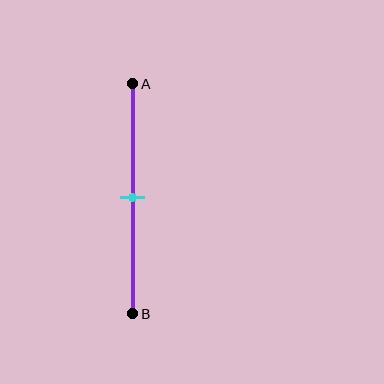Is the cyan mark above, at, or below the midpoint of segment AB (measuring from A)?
The cyan mark is approximately at the midpoint of segment AB.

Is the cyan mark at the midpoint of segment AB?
Yes, the mark is approximately at the midpoint.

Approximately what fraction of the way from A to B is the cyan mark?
The cyan mark is approximately 50% of the way from A to B.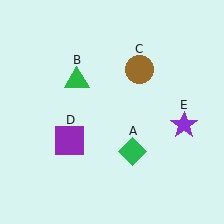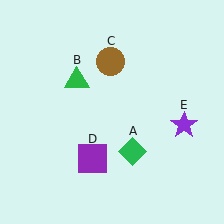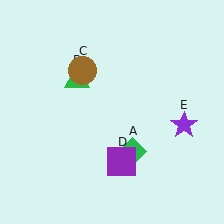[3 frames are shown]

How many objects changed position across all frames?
2 objects changed position: brown circle (object C), purple square (object D).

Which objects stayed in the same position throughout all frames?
Green diamond (object A) and green triangle (object B) and purple star (object E) remained stationary.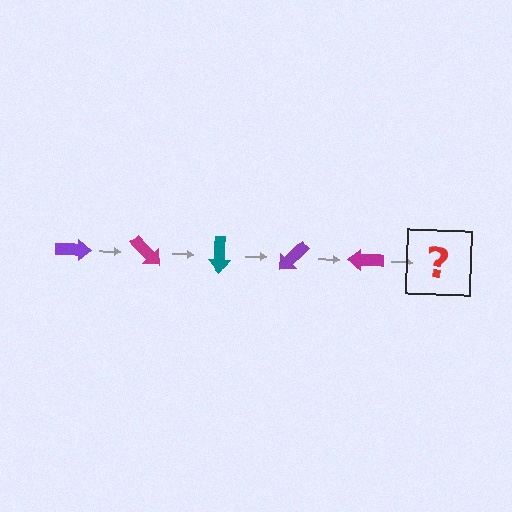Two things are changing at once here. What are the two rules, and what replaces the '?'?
The two rules are that it rotates 45 degrees each step and the color cycles through purple, magenta, and teal. The '?' should be a teal arrow, rotated 225 degrees from the start.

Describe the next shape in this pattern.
It should be a teal arrow, rotated 225 degrees from the start.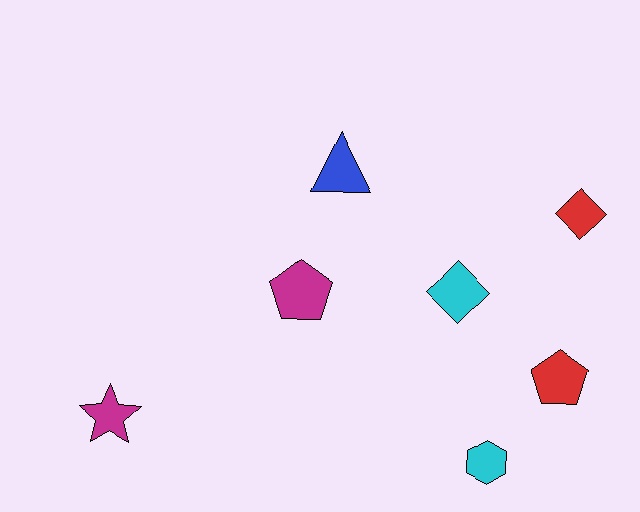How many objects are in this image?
There are 7 objects.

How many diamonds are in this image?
There are 2 diamonds.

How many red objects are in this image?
There are 2 red objects.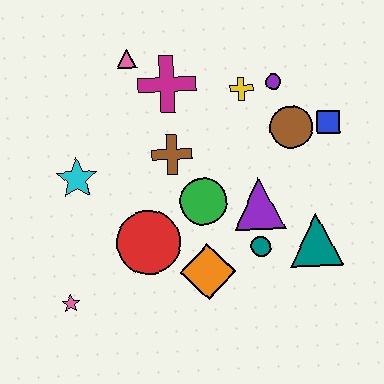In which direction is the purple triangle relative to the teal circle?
The purple triangle is above the teal circle.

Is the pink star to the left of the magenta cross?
Yes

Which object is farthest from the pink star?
The blue square is farthest from the pink star.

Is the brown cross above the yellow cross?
No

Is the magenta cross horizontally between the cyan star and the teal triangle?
Yes